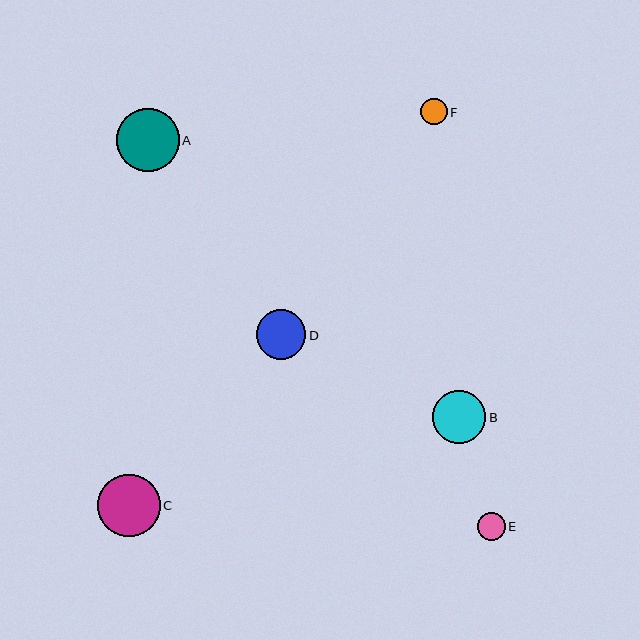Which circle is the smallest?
Circle F is the smallest with a size of approximately 27 pixels.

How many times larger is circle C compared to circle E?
Circle C is approximately 2.2 times the size of circle E.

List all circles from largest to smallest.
From largest to smallest: A, C, B, D, E, F.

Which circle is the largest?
Circle A is the largest with a size of approximately 63 pixels.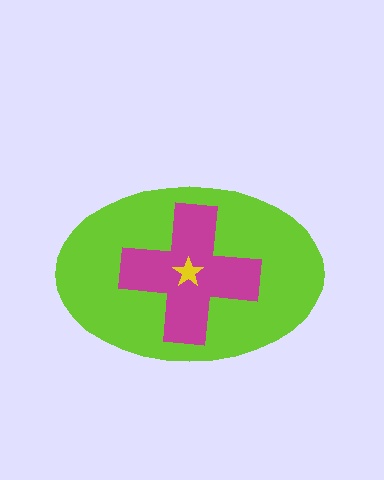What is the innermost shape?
The yellow star.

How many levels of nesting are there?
3.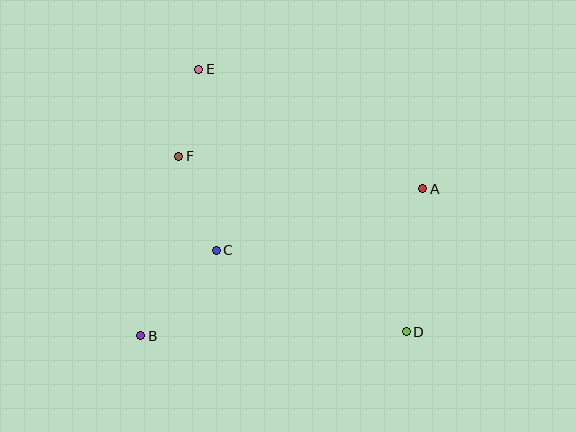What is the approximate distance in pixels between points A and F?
The distance between A and F is approximately 246 pixels.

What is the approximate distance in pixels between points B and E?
The distance between B and E is approximately 273 pixels.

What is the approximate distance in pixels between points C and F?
The distance between C and F is approximately 101 pixels.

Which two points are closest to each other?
Points E and F are closest to each other.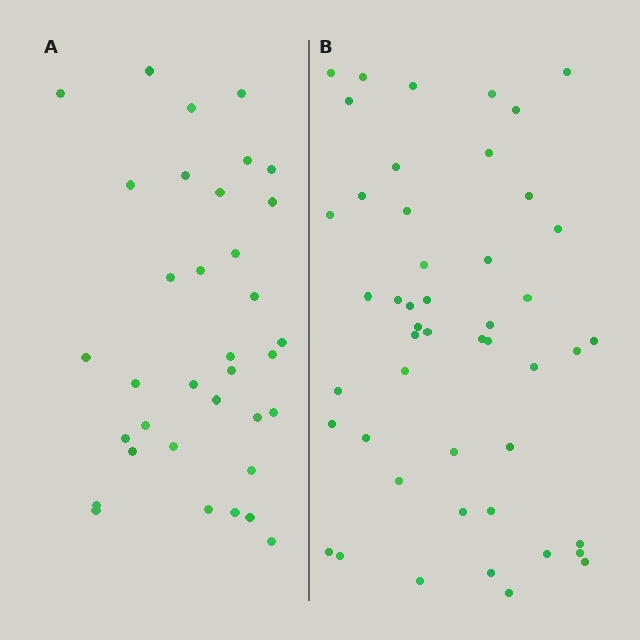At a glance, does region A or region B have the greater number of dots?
Region B (the right region) has more dots.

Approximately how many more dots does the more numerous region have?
Region B has approximately 15 more dots than region A.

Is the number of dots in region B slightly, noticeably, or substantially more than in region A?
Region B has noticeably more, but not dramatically so. The ratio is roughly 1.4 to 1.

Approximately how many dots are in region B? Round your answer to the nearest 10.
About 50 dots. (The exact count is 48, which rounds to 50.)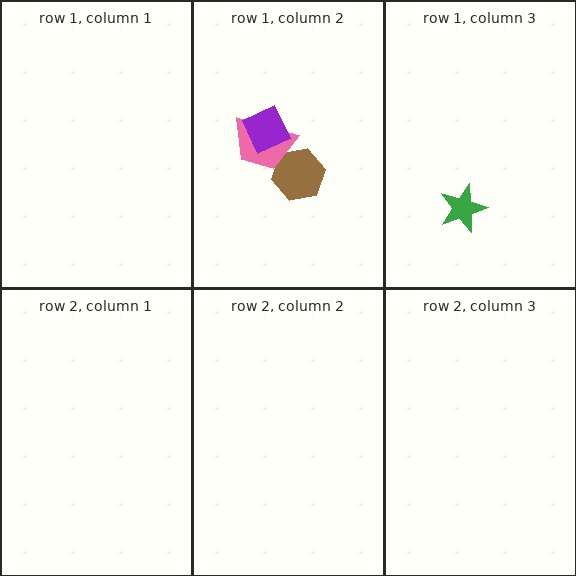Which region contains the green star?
The row 1, column 3 region.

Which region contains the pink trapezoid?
The row 1, column 2 region.